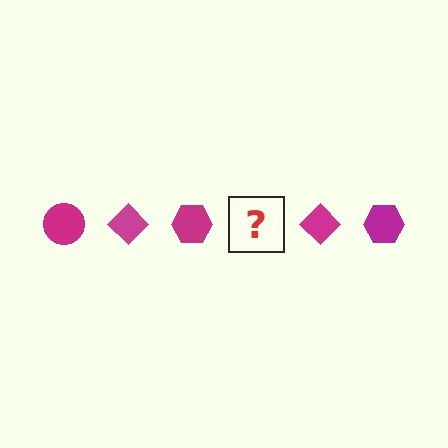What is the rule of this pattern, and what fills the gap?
The rule is that the pattern cycles through circle, diamond, hexagon shapes in magenta. The gap should be filled with a magenta circle.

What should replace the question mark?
The question mark should be replaced with a magenta circle.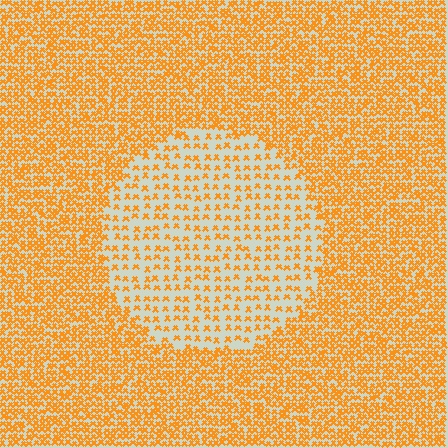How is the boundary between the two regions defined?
The boundary is defined by a change in element density (approximately 2.4x ratio). All elements are the same color, size, and shape.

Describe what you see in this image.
The image contains small orange elements arranged at two different densities. A circle-shaped region is visible where the elements are less densely packed than the surrounding area.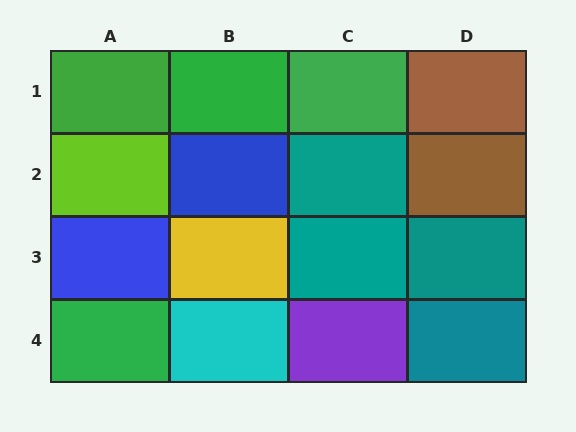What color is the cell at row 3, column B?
Yellow.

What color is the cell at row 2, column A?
Lime.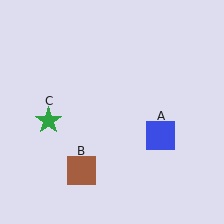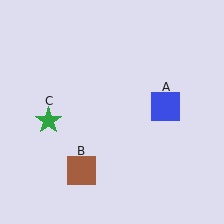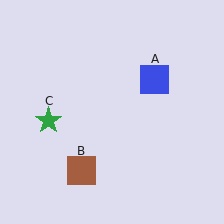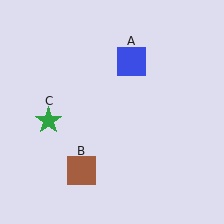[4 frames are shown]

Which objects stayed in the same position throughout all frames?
Brown square (object B) and green star (object C) remained stationary.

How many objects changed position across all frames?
1 object changed position: blue square (object A).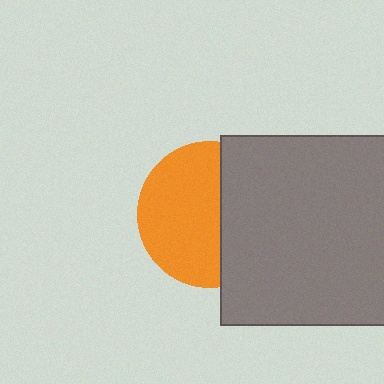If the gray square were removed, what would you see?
You would see the complete orange circle.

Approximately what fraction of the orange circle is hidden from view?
Roughly 42% of the orange circle is hidden behind the gray square.